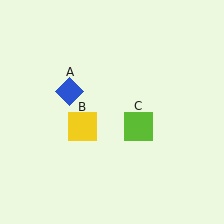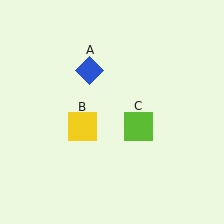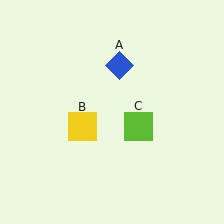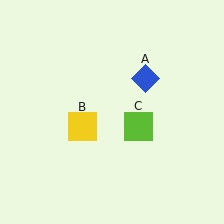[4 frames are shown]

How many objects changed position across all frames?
1 object changed position: blue diamond (object A).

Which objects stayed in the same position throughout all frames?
Yellow square (object B) and lime square (object C) remained stationary.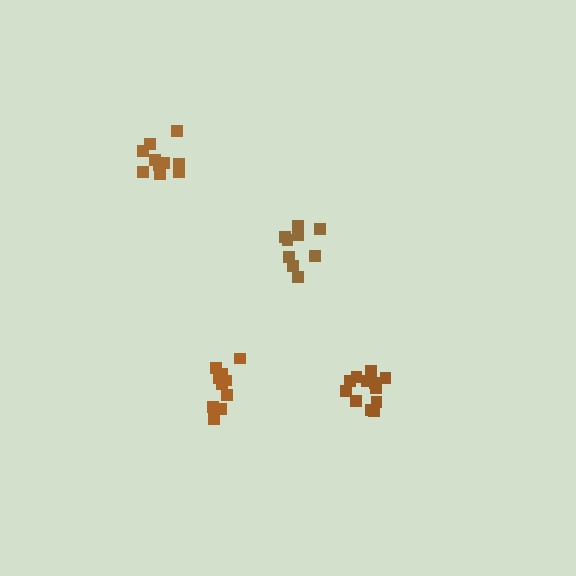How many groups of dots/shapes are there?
There are 4 groups.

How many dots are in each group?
Group 1: 12 dots, Group 2: 9 dots, Group 3: 10 dots, Group 4: 10 dots (41 total).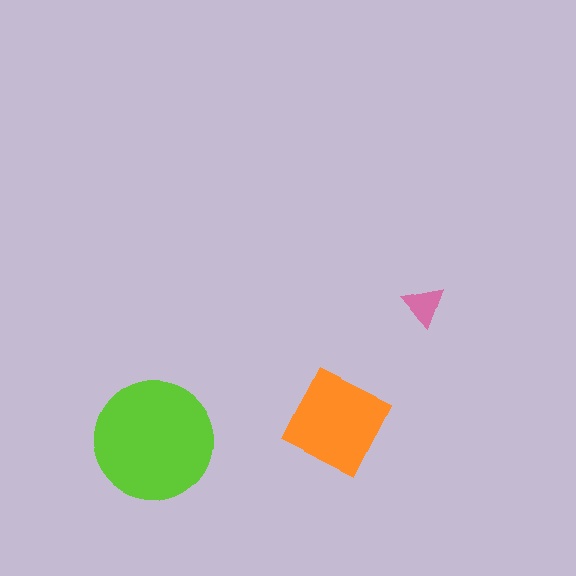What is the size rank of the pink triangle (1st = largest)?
3rd.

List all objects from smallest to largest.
The pink triangle, the orange square, the lime circle.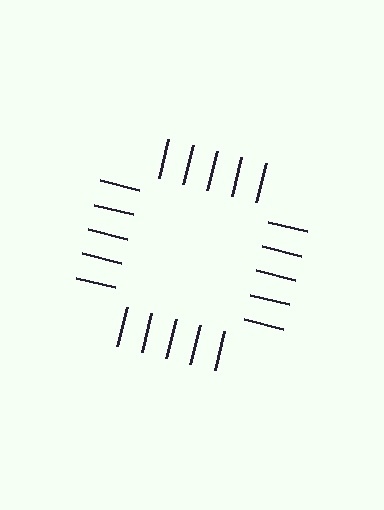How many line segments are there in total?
20 — 5 along each of the 4 edges.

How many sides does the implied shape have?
4 sides — the line-ends trace a square.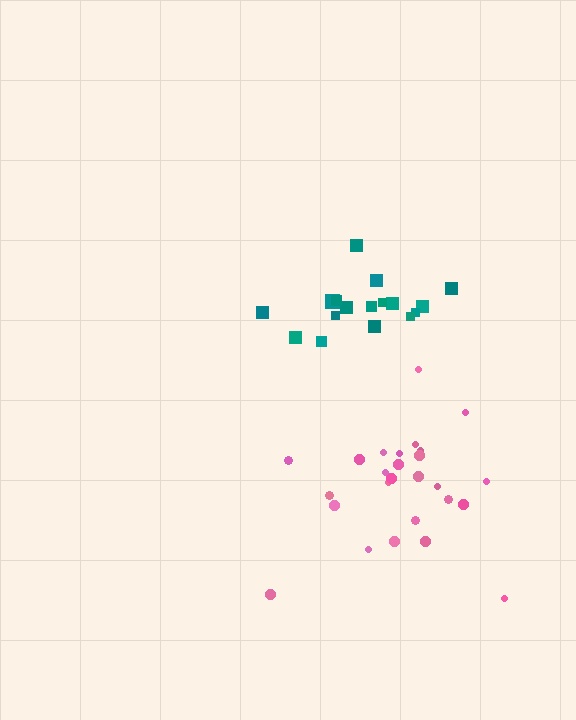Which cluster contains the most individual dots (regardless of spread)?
Pink (27).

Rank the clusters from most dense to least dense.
teal, pink.